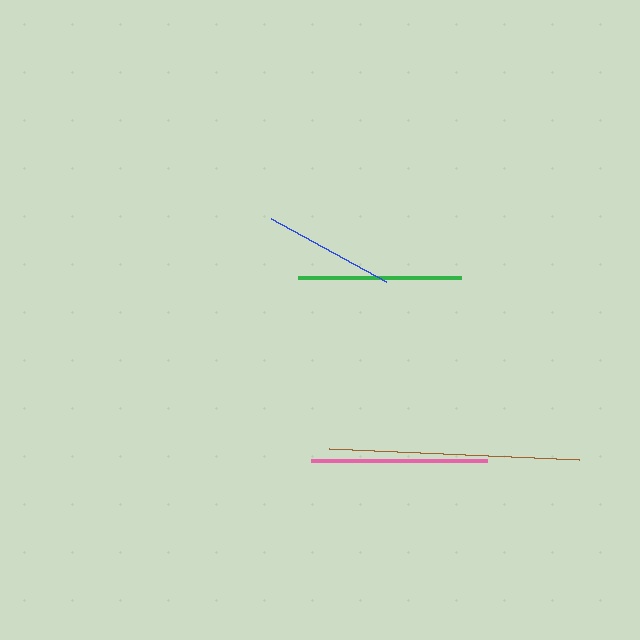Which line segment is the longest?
The brown line is the longest at approximately 251 pixels.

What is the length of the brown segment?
The brown segment is approximately 251 pixels long.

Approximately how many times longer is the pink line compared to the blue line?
The pink line is approximately 1.4 times the length of the blue line.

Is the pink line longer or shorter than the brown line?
The brown line is longer than the pink line.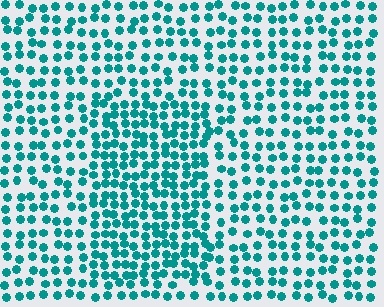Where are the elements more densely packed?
The elements are more densely packed inside the rectangle boundary.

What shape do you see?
I see a rectangle.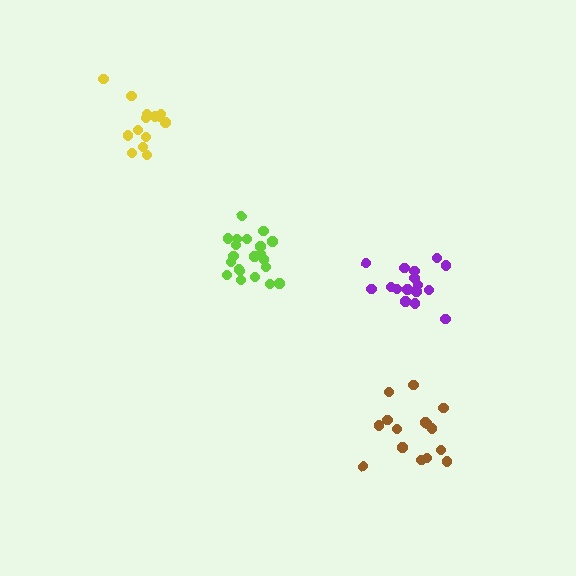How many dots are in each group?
Group 1: 21 dots, Group 2: 16 dots, Group 3: 15 dots, Group 4: 15 dots (67 total).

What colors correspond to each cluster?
The clusters are colored: lime, purple, yellow, brown.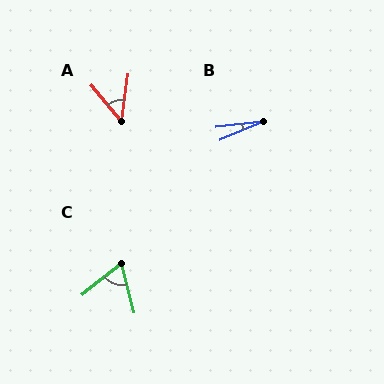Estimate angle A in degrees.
Approximately 48 degrees.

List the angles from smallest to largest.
B (17°), A (48°), C (66°).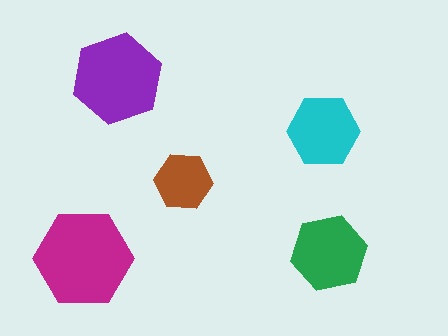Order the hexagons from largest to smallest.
the magenta one, the purple one, the green one, the cyan one, the brown one.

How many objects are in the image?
There are 5 objects in the image.